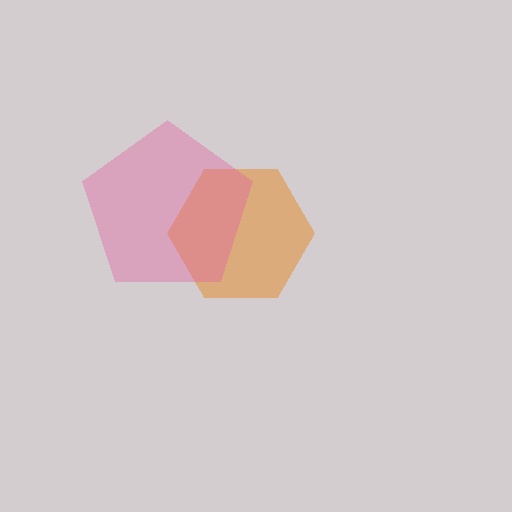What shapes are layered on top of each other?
The layered shapes are: an orange hexagon, a pink pentagon.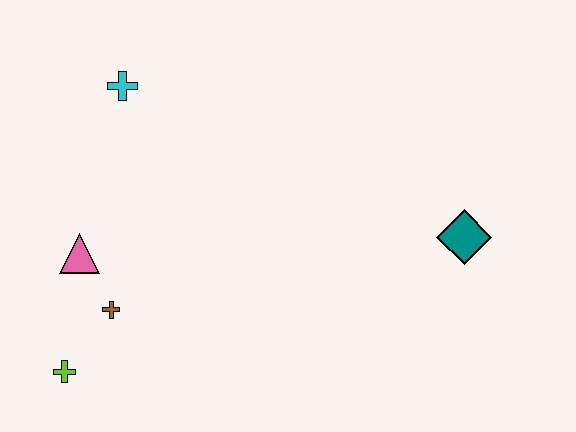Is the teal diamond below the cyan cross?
Yes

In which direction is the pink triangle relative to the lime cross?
The pink triangle is above the lime cross.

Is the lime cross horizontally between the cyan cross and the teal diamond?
No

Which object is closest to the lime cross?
The brown cross is closest to the lime cross.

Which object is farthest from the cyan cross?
The teal diamond is farthest from the cyan cross.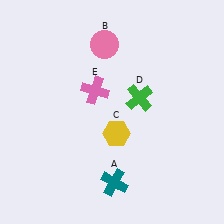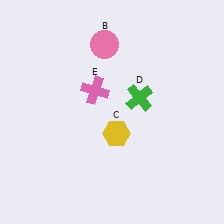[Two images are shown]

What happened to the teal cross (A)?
The teal cross (A) was removed in Image 2. It was in the bottom-right area of Image 1.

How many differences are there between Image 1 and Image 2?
There is 1 difference between the two images.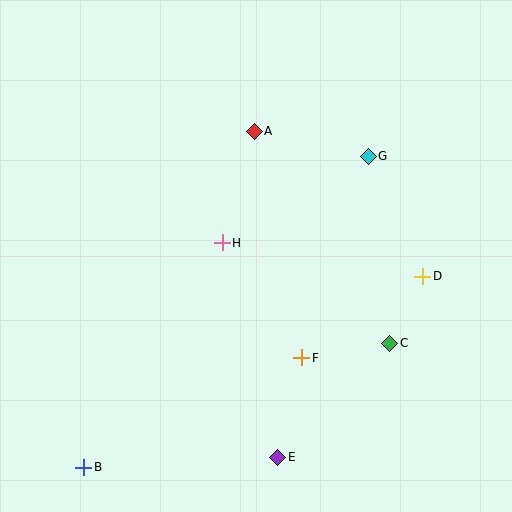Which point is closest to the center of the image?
Point H at (222, 243) is closest to the center.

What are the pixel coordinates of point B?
Point B is at (84, 467).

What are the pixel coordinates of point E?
Point E is at (278, 457).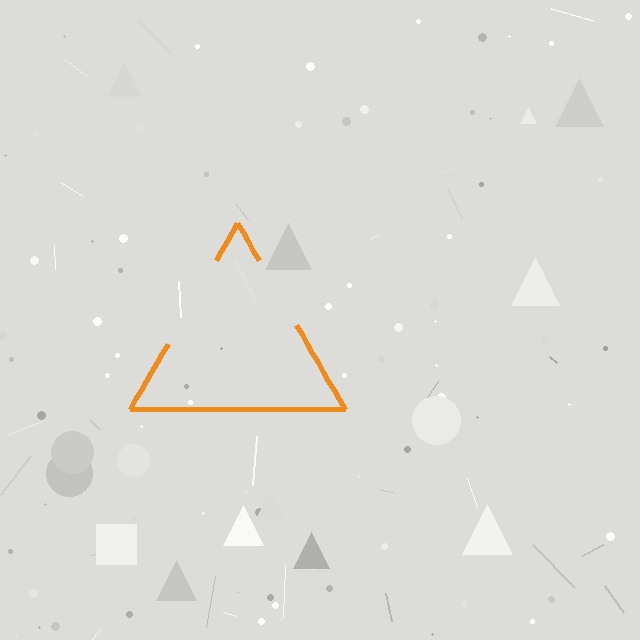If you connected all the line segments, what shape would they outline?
They would outline a triangle.